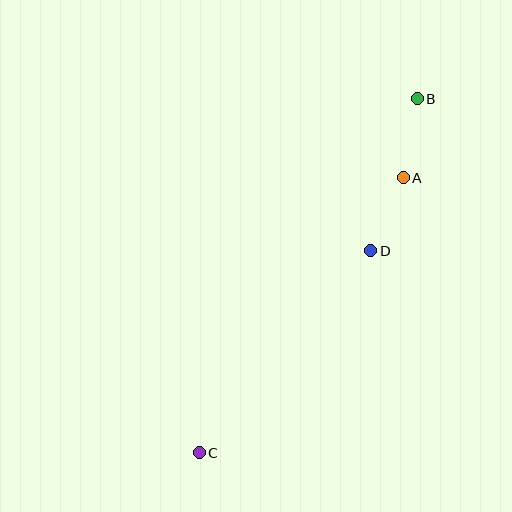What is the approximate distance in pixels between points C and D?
The distance between C and D is approximately 265 pixels.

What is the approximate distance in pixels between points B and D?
The distance between B and D is approximately 159 pixels.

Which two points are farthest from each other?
Points B and C are farthest from each other.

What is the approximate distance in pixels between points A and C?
The distance between A and C is approximately 342 pixels.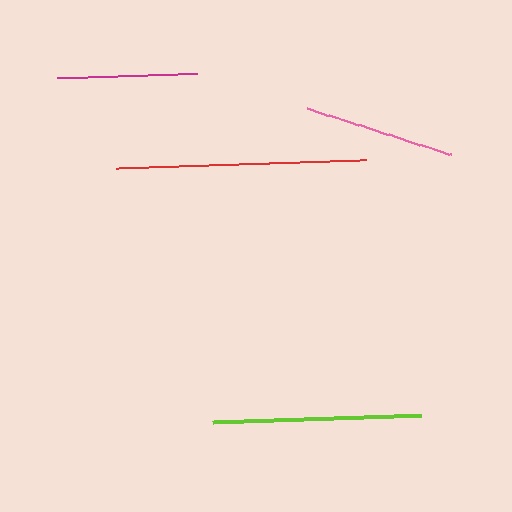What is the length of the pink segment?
The pink segment is approximately 151 pixels long.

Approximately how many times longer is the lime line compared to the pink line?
The lime line is approximately 1.4 times the length of the pink line.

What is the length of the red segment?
The red segment is approximately 250 pixels long.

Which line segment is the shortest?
The magenta line is the shortest at approximately 140 pixels.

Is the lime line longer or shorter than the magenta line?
The lime line is longer than the magenta line.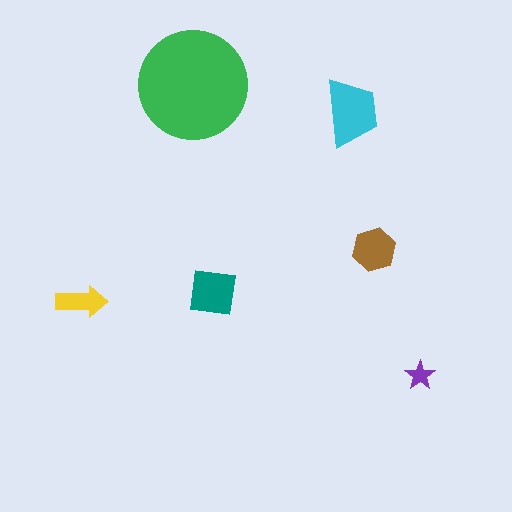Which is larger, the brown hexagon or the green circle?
The green circle.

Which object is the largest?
The green circle.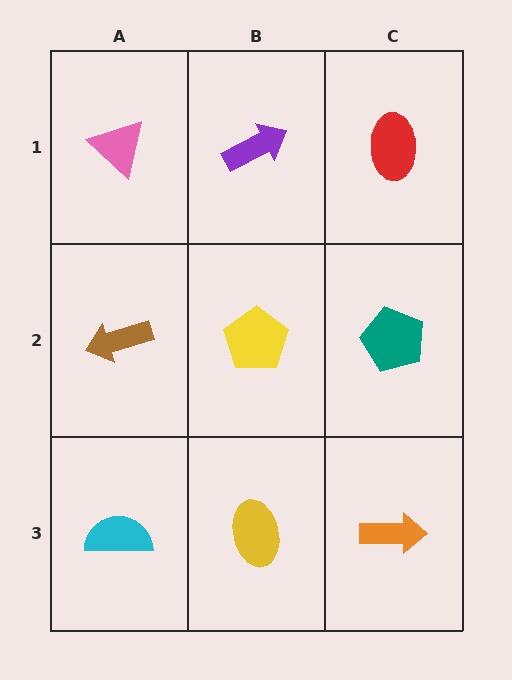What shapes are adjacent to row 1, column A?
A brown arrow (row 2, column A), a purple arrow (row 1, column B).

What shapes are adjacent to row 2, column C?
A red ellipse (row 1, column C), an orange arrow (row 3, column C), a yellow pentagon (row 2, column B).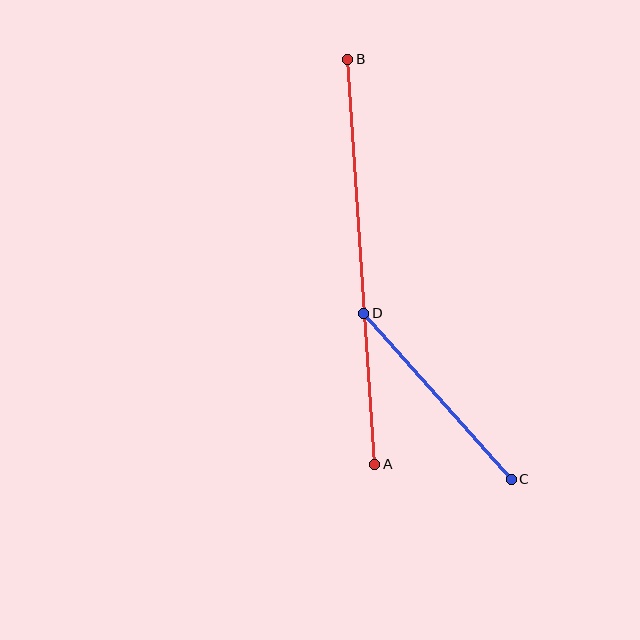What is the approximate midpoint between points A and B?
The midpoint is at approximately (361, 262) pixels.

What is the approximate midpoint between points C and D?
The midpoint is at approximately (437, 396) pixels.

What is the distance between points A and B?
The distance is approximately 406 pixels.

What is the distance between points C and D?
The distance is approximately 222 pixels.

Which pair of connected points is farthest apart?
Points A and B are farthest apart.